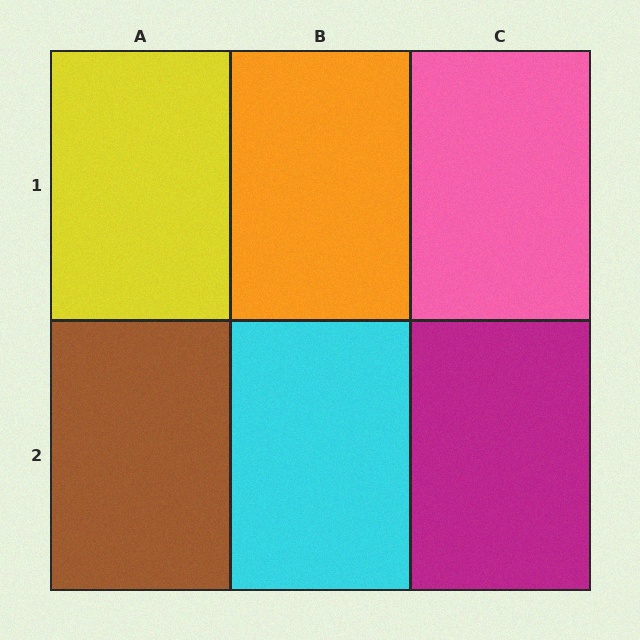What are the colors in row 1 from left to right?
Yellow, orange, pink.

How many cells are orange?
1 cell is orange.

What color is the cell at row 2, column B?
Cyan.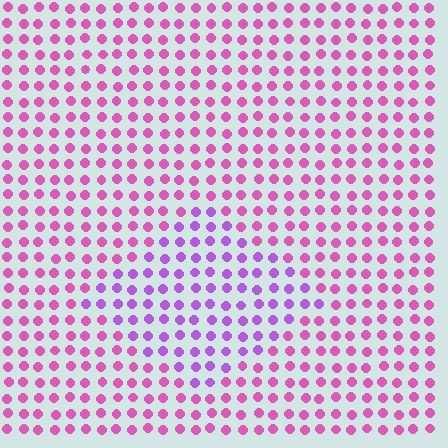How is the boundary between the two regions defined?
The boundary is defined purely by a slight shift in hue (about 34 degrees). Spacing, size, and orientation are identical on both sides.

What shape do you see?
I see a diamond.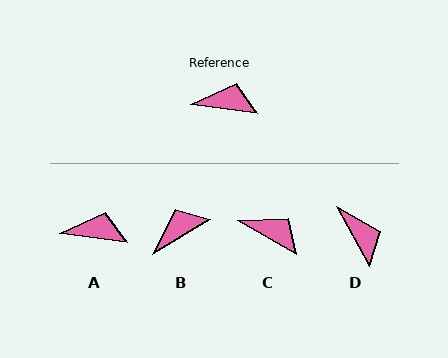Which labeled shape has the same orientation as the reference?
A.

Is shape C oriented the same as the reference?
No, it is off by about 22 degrees.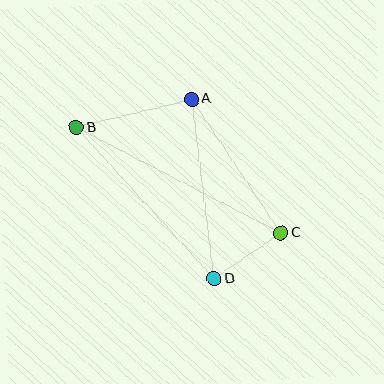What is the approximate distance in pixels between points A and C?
The distance between A and C is approximately 161 pixels.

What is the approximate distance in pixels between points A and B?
The distance between A and B is approximately 119 pixels.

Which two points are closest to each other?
Points C and D are closest to each other.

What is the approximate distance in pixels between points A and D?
The distance between A and D is approximately 181 pixels.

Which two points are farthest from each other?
Points B and C are farthest from each other.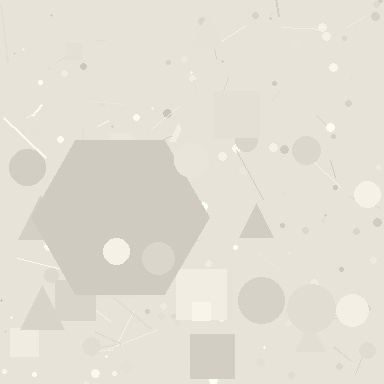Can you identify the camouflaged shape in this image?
The camouflaged shape is a hexagon.